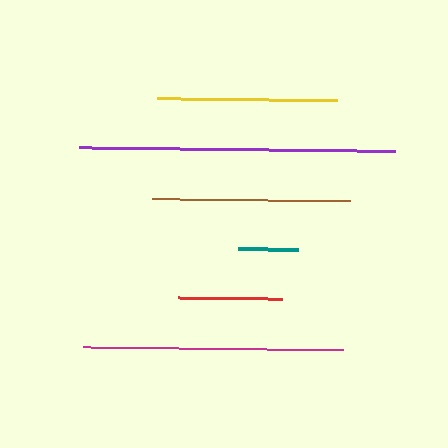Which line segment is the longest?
The purple line is the longest at approximately 317 pixels.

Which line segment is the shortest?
The teal line is the shortest at approximately 60 pixels.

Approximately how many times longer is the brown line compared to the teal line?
The brown line is approximately 3.3 times the length of the teal line.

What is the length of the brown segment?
The brown segment is approximately 198 pixels long.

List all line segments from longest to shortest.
From longest to shortest: purple, magenta, brown, yellow, red, teal.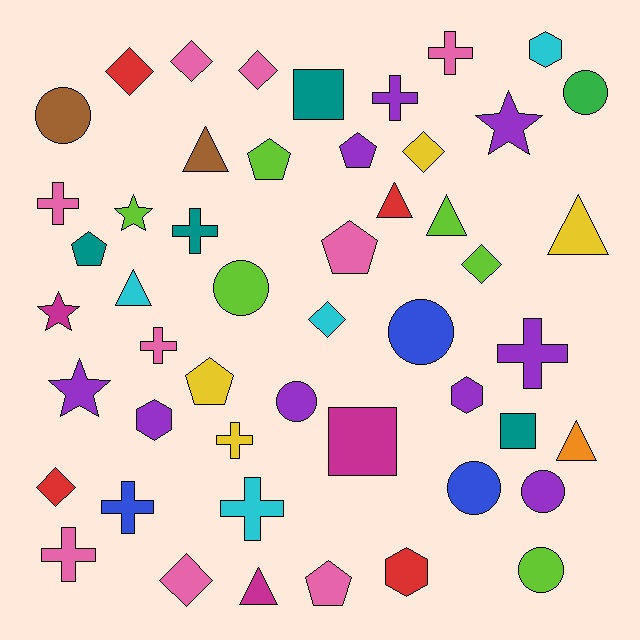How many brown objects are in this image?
There are 2 brown objects.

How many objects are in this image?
There are 50 objects.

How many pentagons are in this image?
There are 6 pentagons.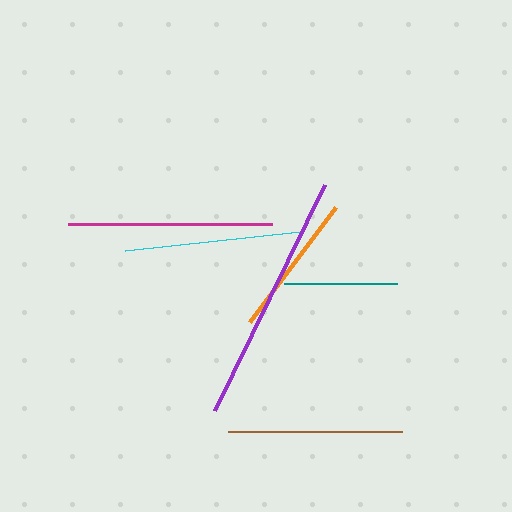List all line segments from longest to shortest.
From longest to shortest: purple, magenta, cyan, brown, orange, teal.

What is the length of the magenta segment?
The magenta segment is approximately 204 pixels long.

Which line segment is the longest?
The purple line is the longest at approximately 252 pixels.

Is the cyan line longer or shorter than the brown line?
The cyan line is longer than the brown line.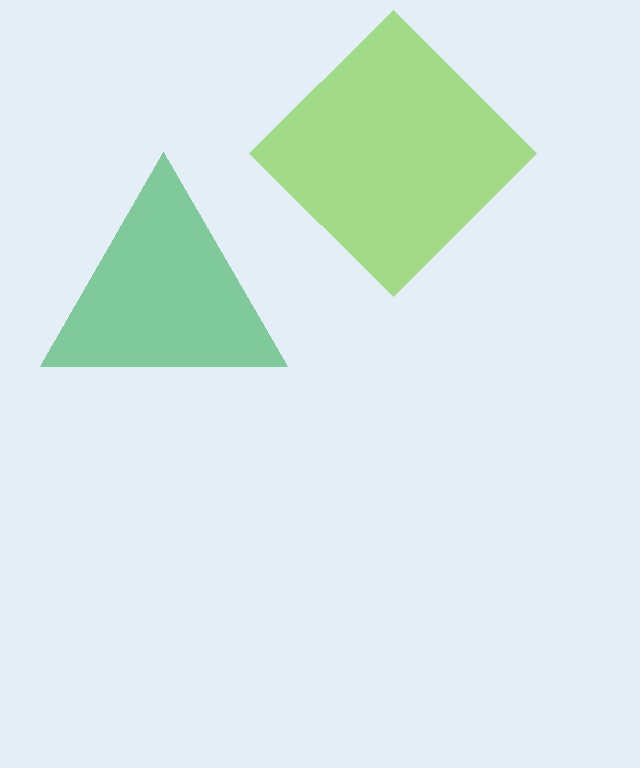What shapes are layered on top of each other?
The layered shapes are: a green triangle, a lime diamond.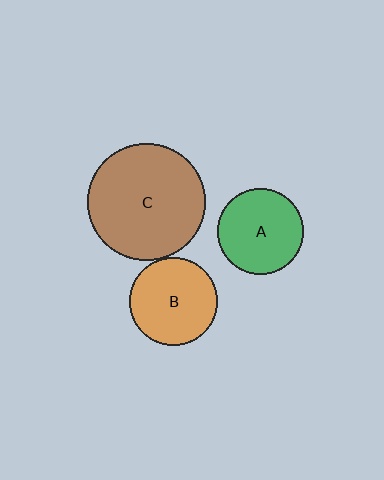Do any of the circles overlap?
No, none of the circles overlap.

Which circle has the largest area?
Circle C (brown).